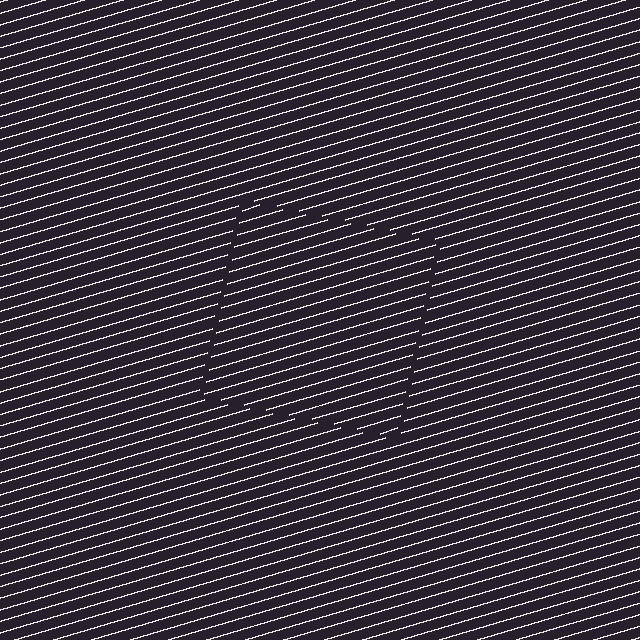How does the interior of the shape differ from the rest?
The interior of the shape contains the same grating, shifted by half a period — the contour is defined by the phase discontinuity where line-ends from the inner and outer gratings abut.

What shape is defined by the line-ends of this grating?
An illusory square. The interior of the shape contains the same grating, shifted by half a period — the contour is defined by the phase discontinuity where line-ends from the inner and outer gratings abut.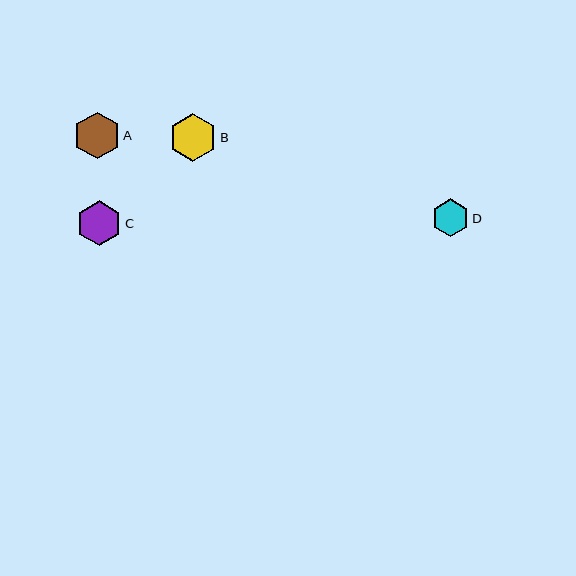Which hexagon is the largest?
Hexagon B is the largest with a size of approximately 48 pixels.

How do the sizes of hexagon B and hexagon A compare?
Hexagon B and hexagon A are approximately the same size.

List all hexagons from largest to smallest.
From largest to smallest: B, A, C, D.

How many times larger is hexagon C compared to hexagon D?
Hexagon C is approximately 1.2 times the size of hexagon D.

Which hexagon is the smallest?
Hexagon D is the smallest with a size of approximately 38 pixels.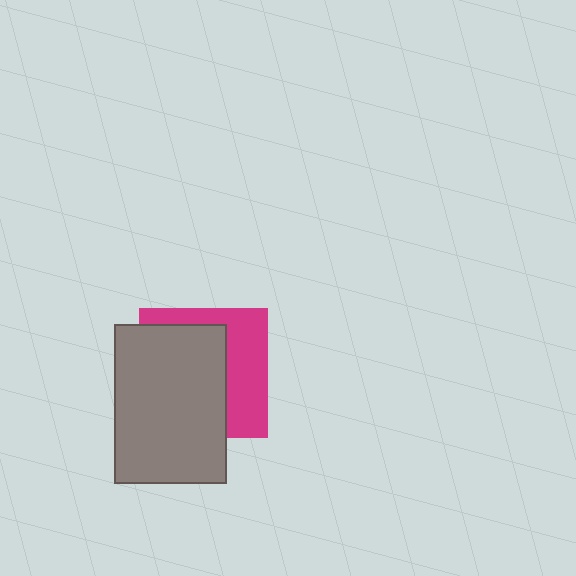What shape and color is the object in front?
The object in front is a gray rectangle.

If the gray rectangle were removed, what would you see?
You would see the complete magenta square.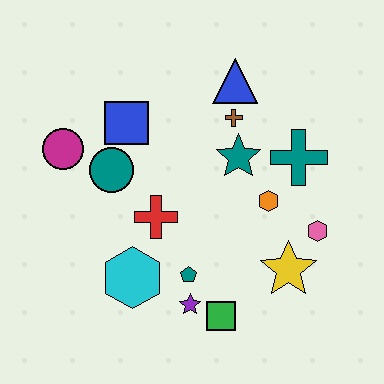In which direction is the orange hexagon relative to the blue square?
The orange hexagon is to the right of the blue square.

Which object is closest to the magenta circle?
The teal circle is closest to the magenta circle.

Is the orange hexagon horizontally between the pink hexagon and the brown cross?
Yes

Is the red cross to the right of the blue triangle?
No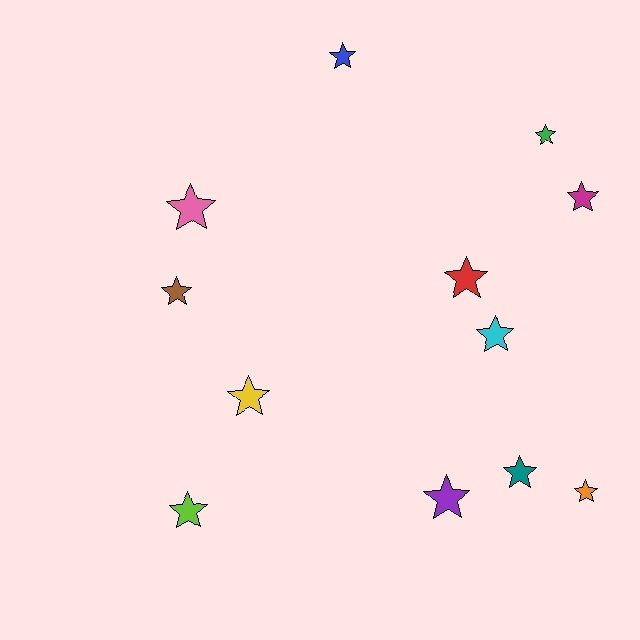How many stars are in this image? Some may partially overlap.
There are 12 stars.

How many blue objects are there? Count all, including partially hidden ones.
There is 1 blue object.